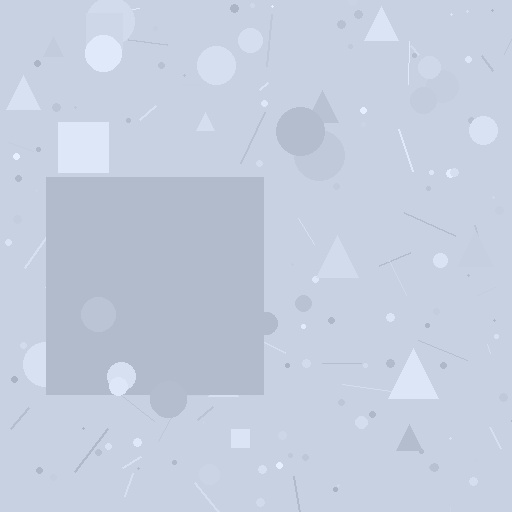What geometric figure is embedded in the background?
A square is embedded in the background.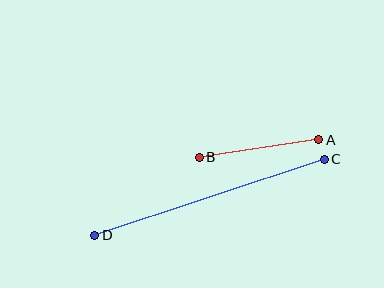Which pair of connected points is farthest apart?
Points C and D are farthest apart.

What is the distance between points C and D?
The distance is approximately 242 pixels.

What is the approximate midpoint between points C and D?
The midpoint is at approximately (209, 197) pixels.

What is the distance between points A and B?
The distance is approximately 121 pixels.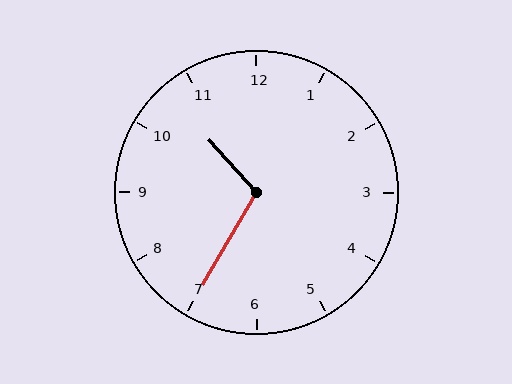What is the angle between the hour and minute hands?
Approximately 108 degrees.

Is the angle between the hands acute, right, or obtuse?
It is obtuse.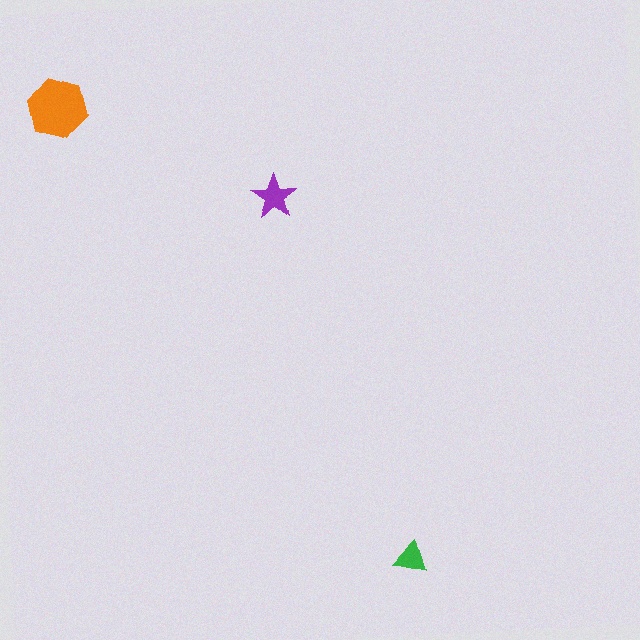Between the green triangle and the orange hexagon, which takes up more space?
The orange hexagon.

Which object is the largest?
The orange hexagon.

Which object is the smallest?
The green triangle.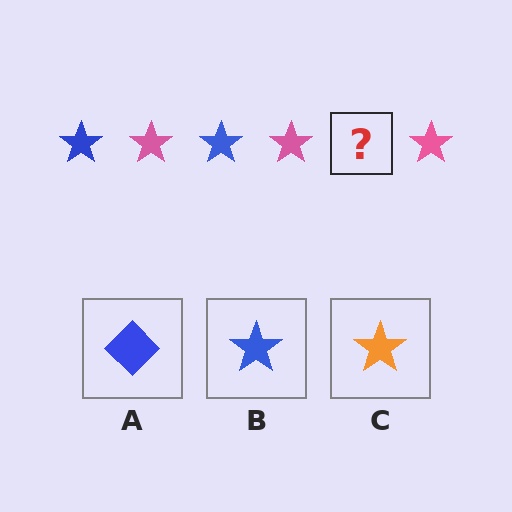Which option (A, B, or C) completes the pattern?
B.